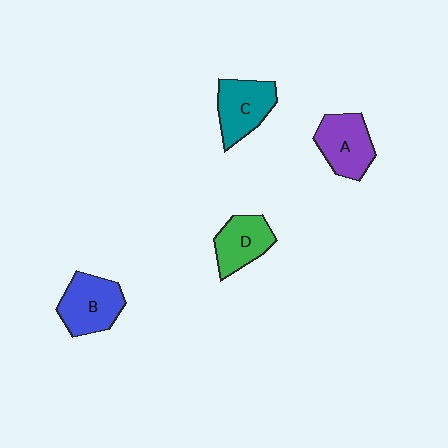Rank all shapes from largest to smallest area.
From largest to smallest: B (blue), C (teal), A (purple), D (green).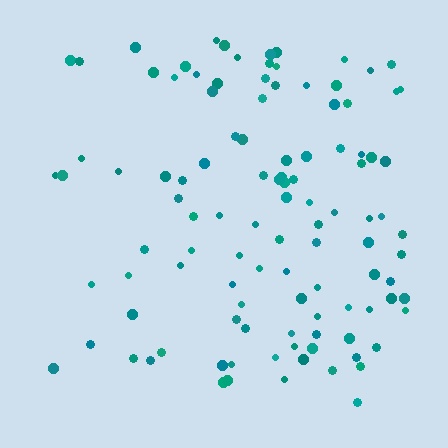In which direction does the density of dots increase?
From left to right, with the right side densest.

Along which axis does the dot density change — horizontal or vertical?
Horizontal.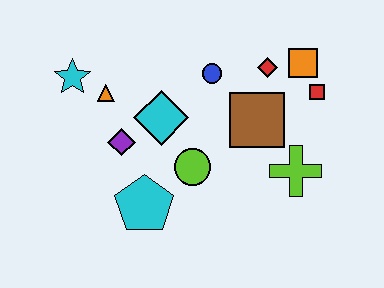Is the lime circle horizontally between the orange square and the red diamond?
No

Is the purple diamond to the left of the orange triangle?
No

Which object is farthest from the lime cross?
The cyan star is farthest from the lime cross.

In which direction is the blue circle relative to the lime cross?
The blue circle is above the lime cross.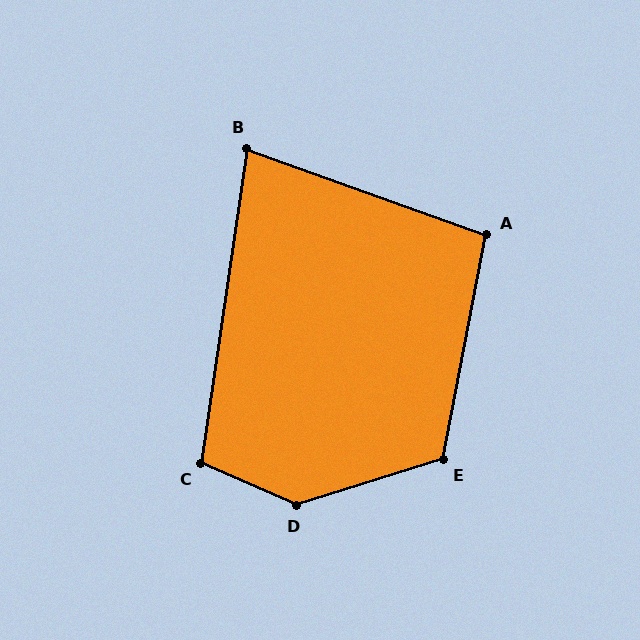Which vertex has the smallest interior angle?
B, at approximately 79 degrees.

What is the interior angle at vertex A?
Approximately 99 degrees (obtuse).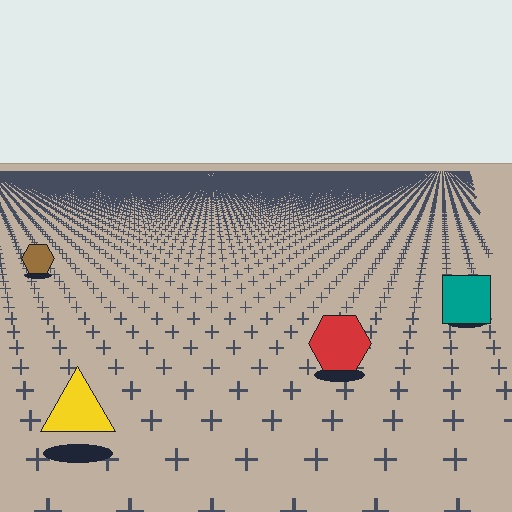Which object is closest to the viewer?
The yellow triangle is closest. The texture marks near it are larger and more spread out.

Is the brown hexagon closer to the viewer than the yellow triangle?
No. The yellow triangle is closer — you can tell from the texture gradient: the ground texture is coarser near it.